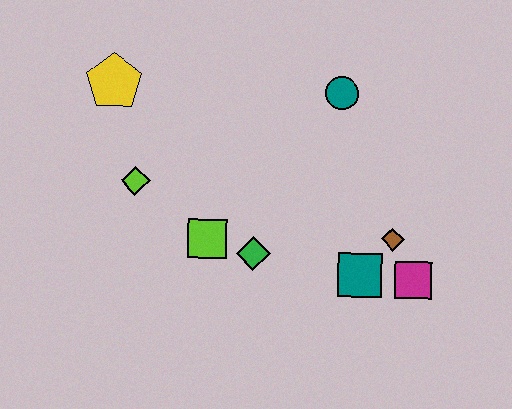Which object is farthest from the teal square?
The yellow pentagon is farthest from the teal square.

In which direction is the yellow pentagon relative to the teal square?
The yellow pentagon is to the left of the teal square.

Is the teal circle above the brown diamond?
Yes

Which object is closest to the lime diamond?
The lime square is closest to the lime diamond.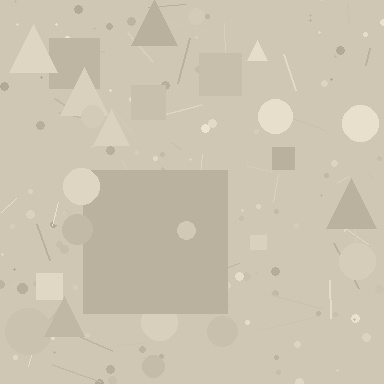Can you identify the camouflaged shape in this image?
The camouflaged shape is a square.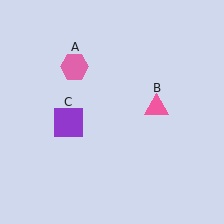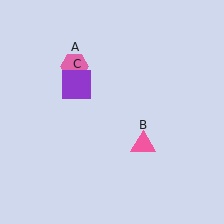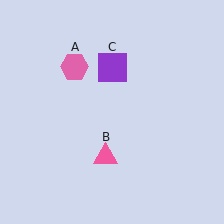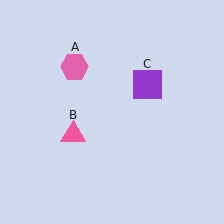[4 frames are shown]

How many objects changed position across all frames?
2 objects changed position: pink triangle (object B), purple square (object C).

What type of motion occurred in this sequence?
The pink triangle (object B), purple square (object C) rotated clockwise around the center of the scene.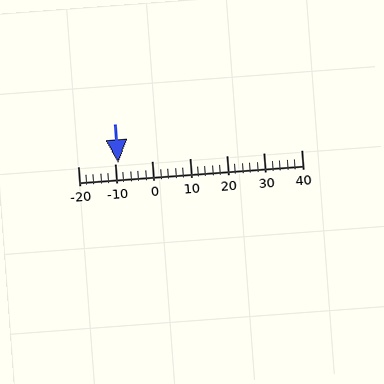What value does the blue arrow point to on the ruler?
The blue arrow points to approximately -9.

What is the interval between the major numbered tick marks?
The major tick marks are spaced 10 units apart.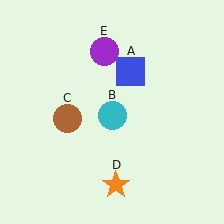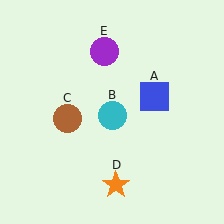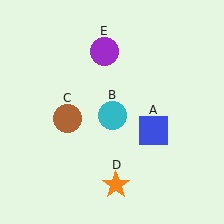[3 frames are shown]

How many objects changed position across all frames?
1 object changed position: blue square (object A).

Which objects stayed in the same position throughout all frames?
Cyan circle (object B) and brown circle (object C) and orange star (object D) and purple circle (object E) remained stationary.